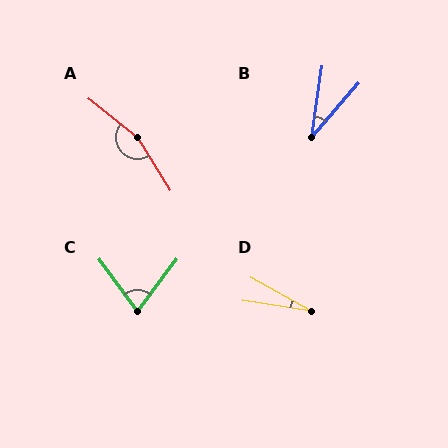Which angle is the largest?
A, at approximately 159 degrees.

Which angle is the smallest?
D, at approximately 20 degrees.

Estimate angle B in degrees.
Approximately 33 degrees.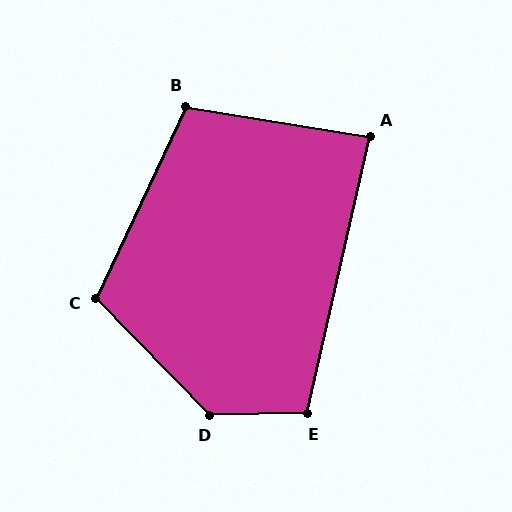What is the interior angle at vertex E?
Approximately 104 degrees (obtuse).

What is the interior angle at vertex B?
Approximately 106 degrees (obtuse).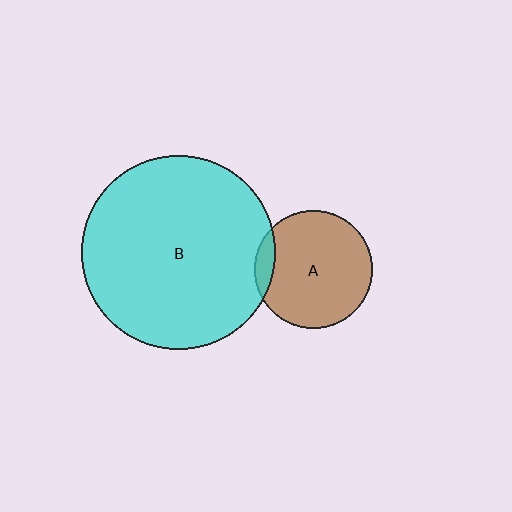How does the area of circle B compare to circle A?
Approximately 2.7 times.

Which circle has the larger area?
Circle B (cyan).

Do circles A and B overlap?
Yes.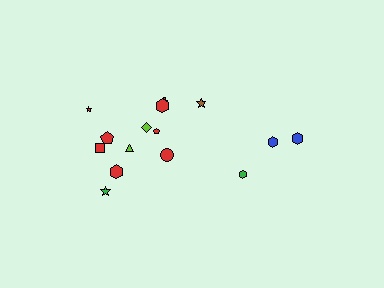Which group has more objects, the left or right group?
The left group.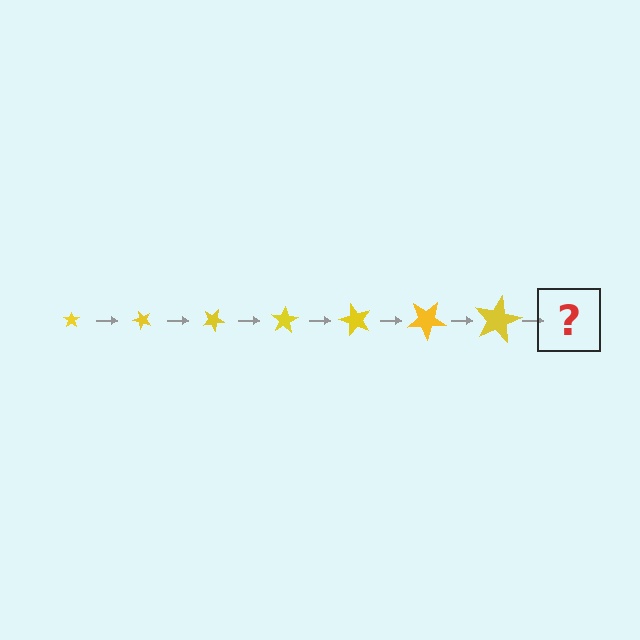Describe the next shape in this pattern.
It should be a star, larger than the previous one and rotated 350 degrees from the start.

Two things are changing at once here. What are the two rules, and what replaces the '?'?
The two rules are that the star grows larger each step and it rotates 50 degrees each step. The '?' should be a star, larger than the previous one and rotated 350 degrees from the start.